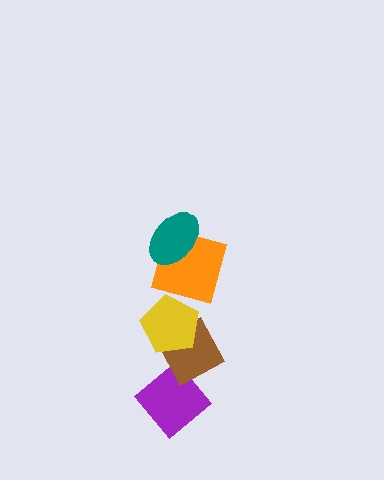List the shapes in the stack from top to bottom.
From top to bottom: the teal ellipse, the orange square, the yellow pentagon, the brown diamond, the purple diamond.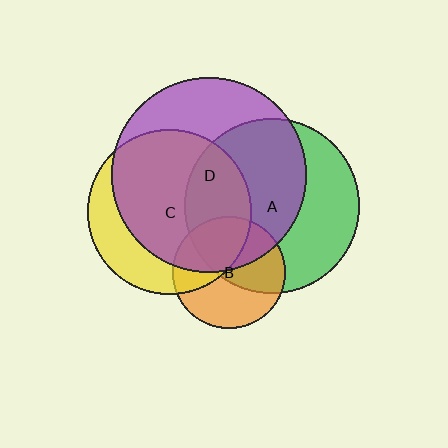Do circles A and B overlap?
Yes.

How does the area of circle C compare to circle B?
Approximately 2.1 times.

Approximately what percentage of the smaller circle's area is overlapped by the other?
Approximately 50%.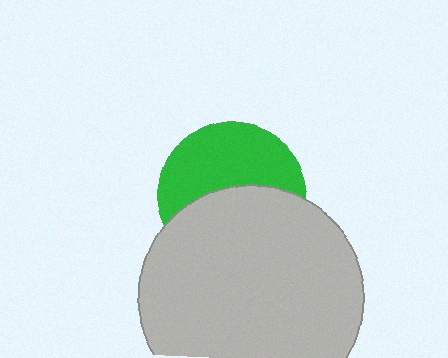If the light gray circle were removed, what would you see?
You would see the complete green circle.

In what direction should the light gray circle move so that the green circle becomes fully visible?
The light gray circle should move down. That is the shortest direction to clear the overlap and leave the green circle fully visible.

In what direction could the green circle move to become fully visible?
The green circle could move up. That would shift it out from behind the light gray circle entirely.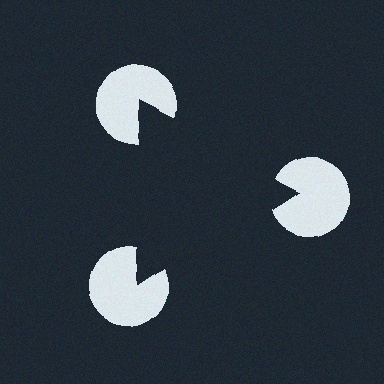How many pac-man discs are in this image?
There are 3 — one at each vertex of the illusory triangle.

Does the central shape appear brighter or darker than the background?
It typically appears slightly darker than the background, even though no actual brightness change is drawn.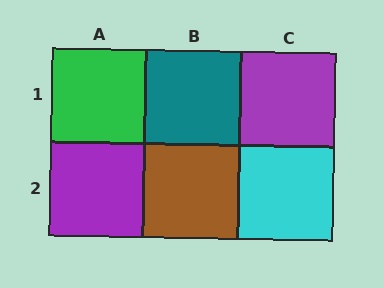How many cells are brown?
1 cell is brown.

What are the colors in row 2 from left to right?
Purple, brown, cyan.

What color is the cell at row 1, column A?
Green.